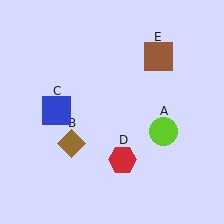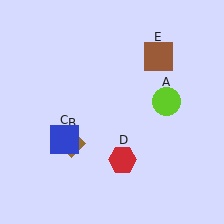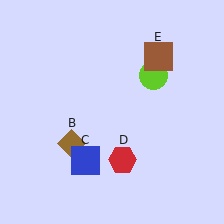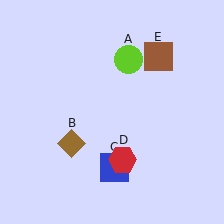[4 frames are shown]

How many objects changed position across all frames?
2 objects changed position: lime circle (object A), blue square (object C).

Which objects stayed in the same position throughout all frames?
Brown diamond (object B) and red hexagon (object D) and brown square (object E) remained stationary.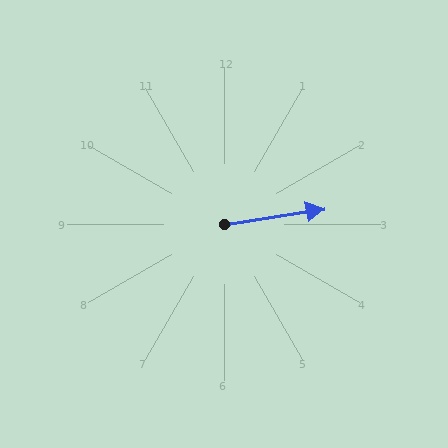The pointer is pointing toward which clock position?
Roughly 3 o'clock.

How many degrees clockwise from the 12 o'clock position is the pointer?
Approximately 81 degrees.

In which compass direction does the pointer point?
East.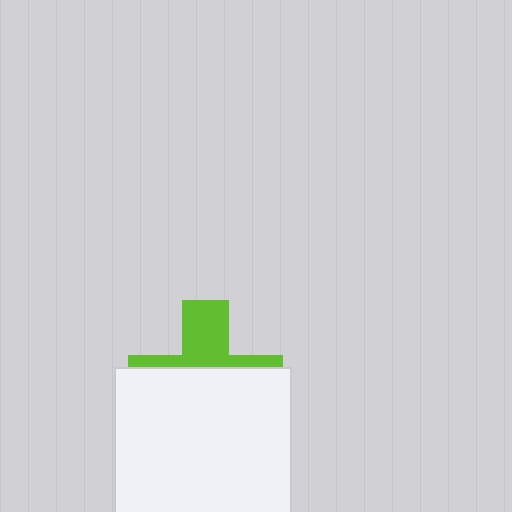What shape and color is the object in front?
The object in front is a white square.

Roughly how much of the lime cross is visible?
A small part of it is visible (roughly 37%).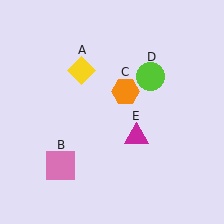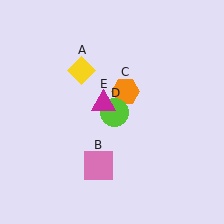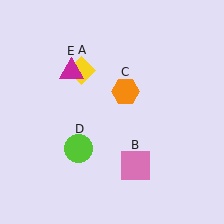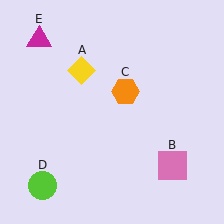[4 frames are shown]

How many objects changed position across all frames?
3 objects changed position: pink square (object B), lime circle (object D), magenta triangle (object E).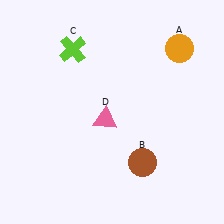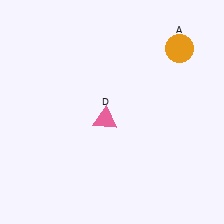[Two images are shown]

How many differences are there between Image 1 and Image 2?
There are 2 differences between the two images.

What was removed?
The lime cross (C), the brown circle (B) were removed in Image 2.